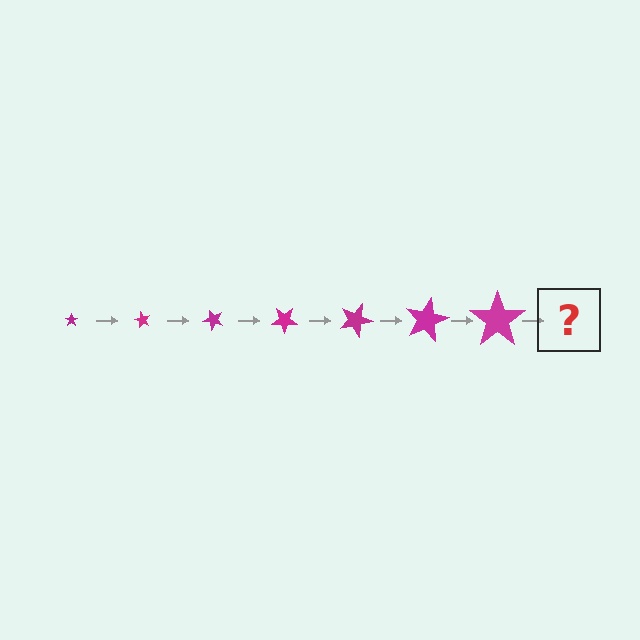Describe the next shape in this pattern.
It should be a star, larger than the previous one and rotated 420 degrees from the start.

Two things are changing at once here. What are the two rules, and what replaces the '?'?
The two rules are that the star grows larger each step and it rotates 60 degrees each step. The '?' should be a star, larger than the previous one and rotated 420 degrees from the start.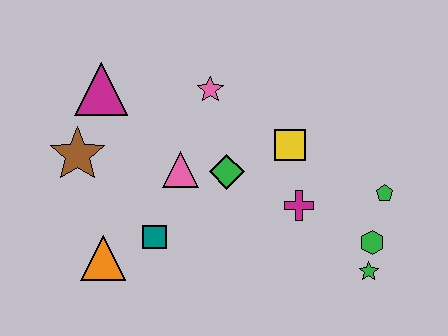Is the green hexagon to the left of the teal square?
No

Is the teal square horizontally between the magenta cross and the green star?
No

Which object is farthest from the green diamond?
The green star is farthest from the green diamond.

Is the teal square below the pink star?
Yes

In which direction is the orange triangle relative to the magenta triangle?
The orange triangle is below the magenta triangle.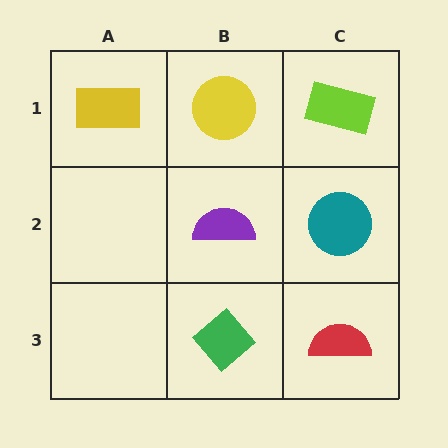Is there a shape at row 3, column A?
No, that cell is empty.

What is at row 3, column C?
A red semicircle.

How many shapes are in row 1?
3 shapes.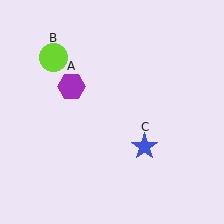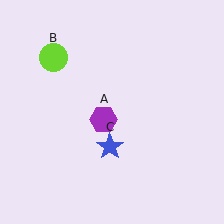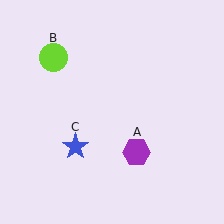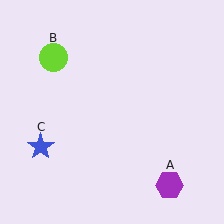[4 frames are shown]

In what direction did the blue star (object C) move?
The blue star (object C) moved left.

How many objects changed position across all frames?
2 objects changed position: purple hexagon (object A), blue star (object C).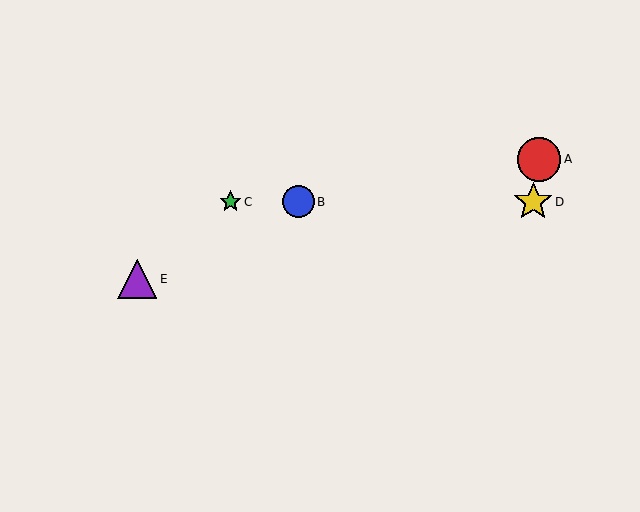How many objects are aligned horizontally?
3 objects (B, C, D) are aligned horizontally.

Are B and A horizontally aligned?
No, B is at y≈202 and A is at y≈159.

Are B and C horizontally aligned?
Yes, both are at y≈202.